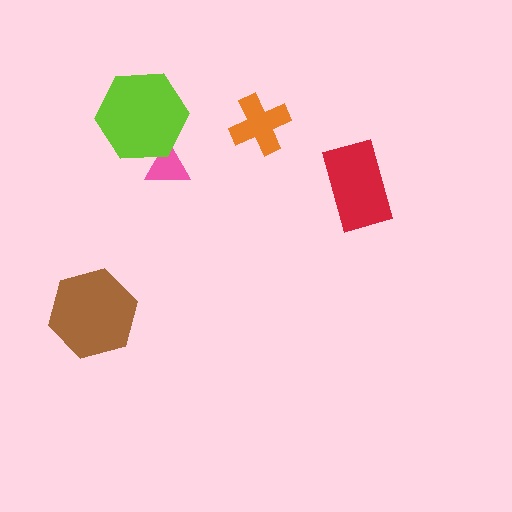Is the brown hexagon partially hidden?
No, no other shape covers it.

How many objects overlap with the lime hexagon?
1 object overlaps with the lime hexagon.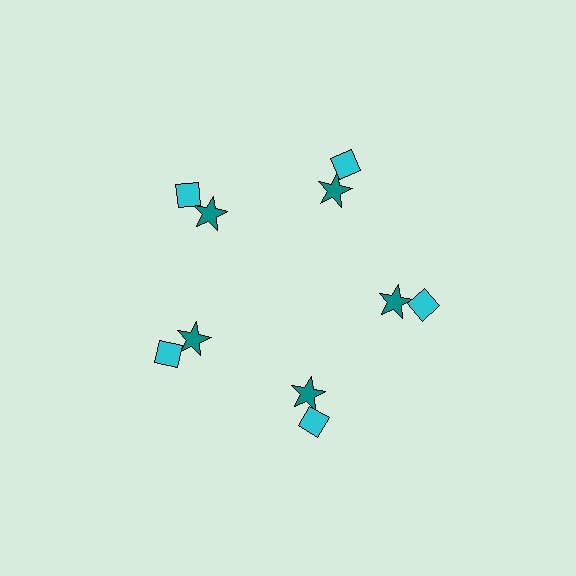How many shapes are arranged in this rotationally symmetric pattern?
There are 10 shapes, arranged in 5 groups of 2.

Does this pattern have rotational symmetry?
Yes, this pattern has 5-fold rotational symmetry. It looks the same after rotating 72 degrees around the center.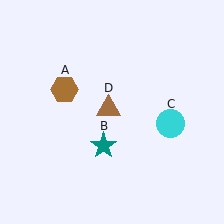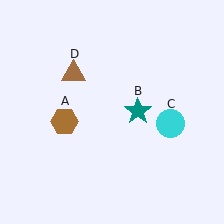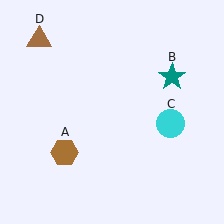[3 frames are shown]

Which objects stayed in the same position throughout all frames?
Cyan circle (object C) remained stationary.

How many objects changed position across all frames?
3 objects changed position: brown hexagon (object A), teal star (object B), brown triangle (object D).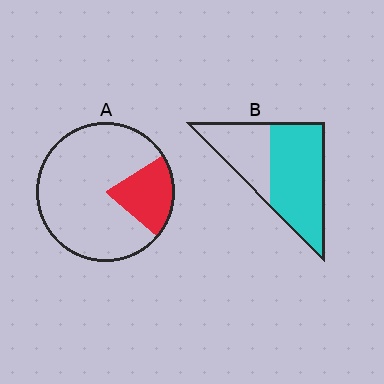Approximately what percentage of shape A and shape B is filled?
A is approximately 20% and B is approximately 65%.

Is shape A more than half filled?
No.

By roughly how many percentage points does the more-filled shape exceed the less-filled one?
By roughly 45 percentage points (B over A).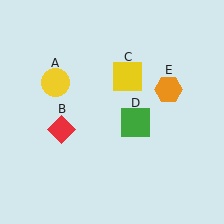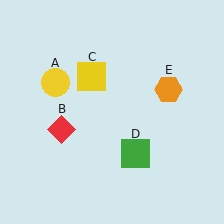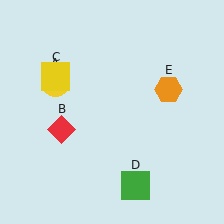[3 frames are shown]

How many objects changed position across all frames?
2 objects changed position: yellow square (object C), green square (object D).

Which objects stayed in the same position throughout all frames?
Yellow circle (object A) and red diamond (object B) and orange hexagon (object E) remained stationary.